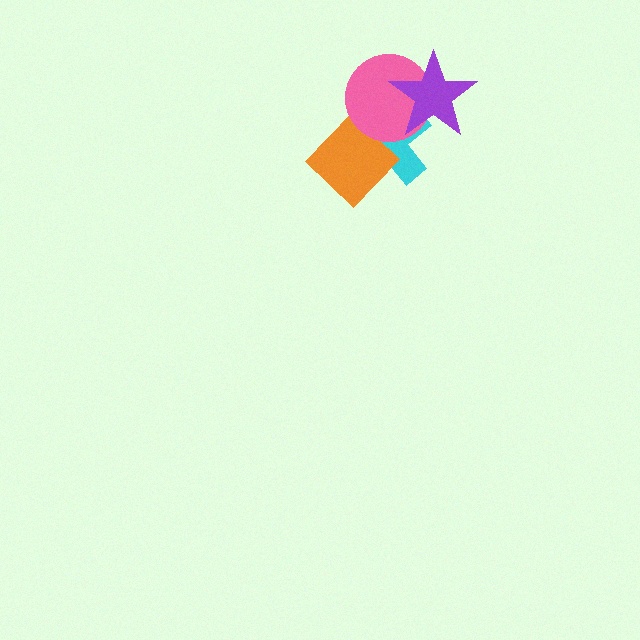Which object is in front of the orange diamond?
The pink circle is in front of the orange diamond.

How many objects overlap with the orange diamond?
2 objects overlap with the orange diamond.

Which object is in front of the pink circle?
The purple star is in front of the pink circle.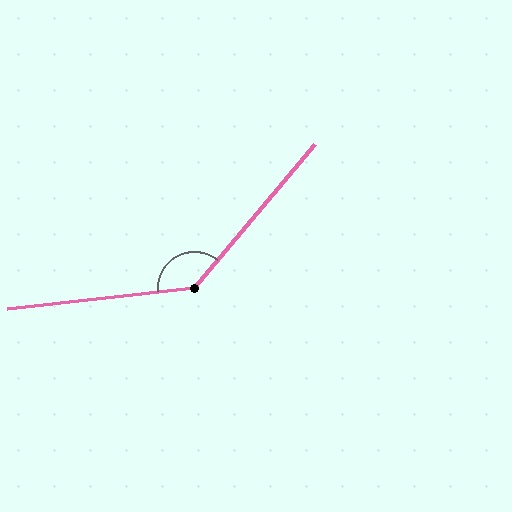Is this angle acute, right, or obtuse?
It is obtuse.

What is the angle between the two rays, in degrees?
Approximately 136 degrees.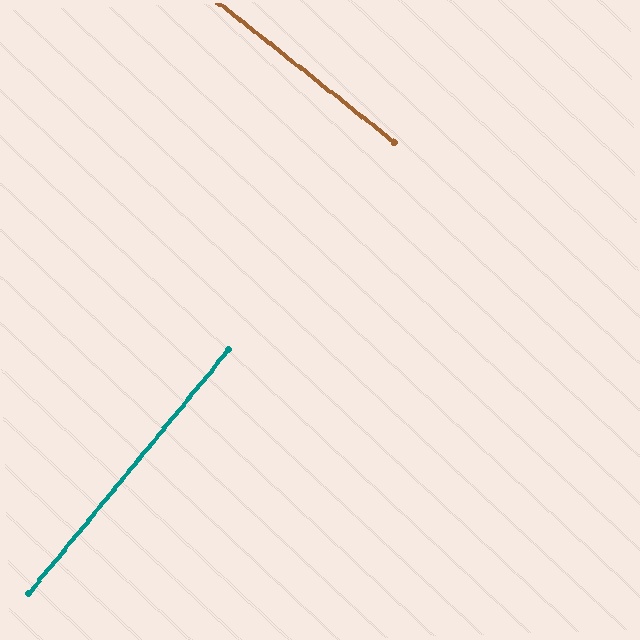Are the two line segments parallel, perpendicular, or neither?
Perpendicular — they meet at approximately 89°.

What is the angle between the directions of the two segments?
Approximately 89 degrees.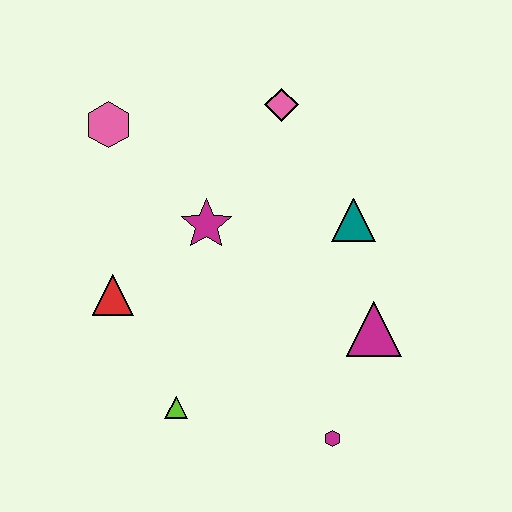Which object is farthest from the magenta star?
The magenta hexagon is farthest from the magenta star.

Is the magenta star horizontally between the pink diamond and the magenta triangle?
No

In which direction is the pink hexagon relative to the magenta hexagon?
The pink hexagon is above the magenta hexagon.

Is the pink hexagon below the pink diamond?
Yes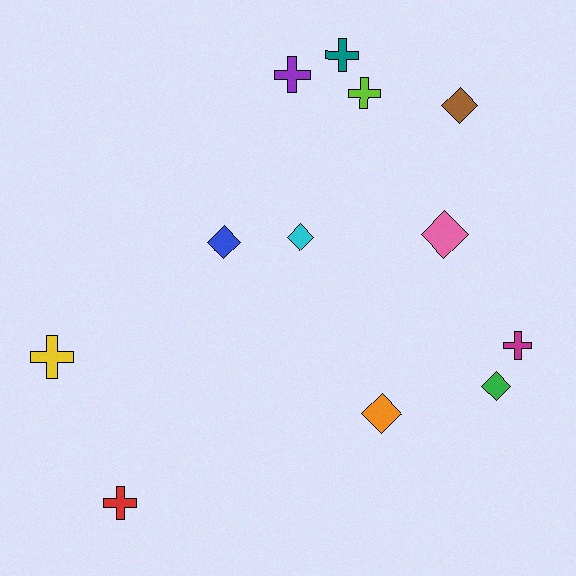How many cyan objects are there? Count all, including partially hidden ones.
There is 1 cyan object.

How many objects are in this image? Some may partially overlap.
There are 12 objects.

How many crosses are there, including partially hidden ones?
There are 6 crosses.